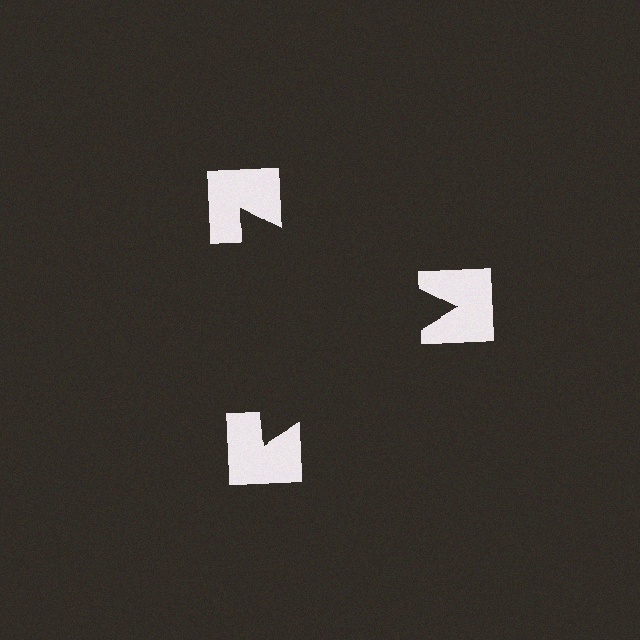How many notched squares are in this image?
There are 3 — one at each vertex of the illusory triangle.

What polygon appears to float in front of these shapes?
An illusory triangle — its edges are inferred from the aligned wedge cuts in the notched squares, not physically drawn.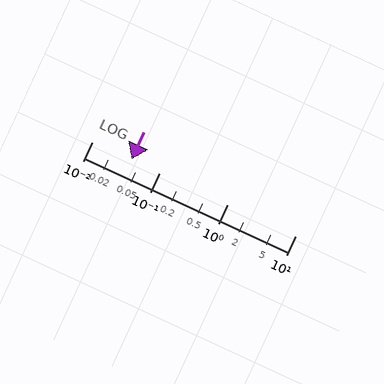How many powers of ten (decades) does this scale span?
The scale spans 3 decades, from 0.01 to 10.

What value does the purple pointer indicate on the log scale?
The pointer indicates approximately 0.038.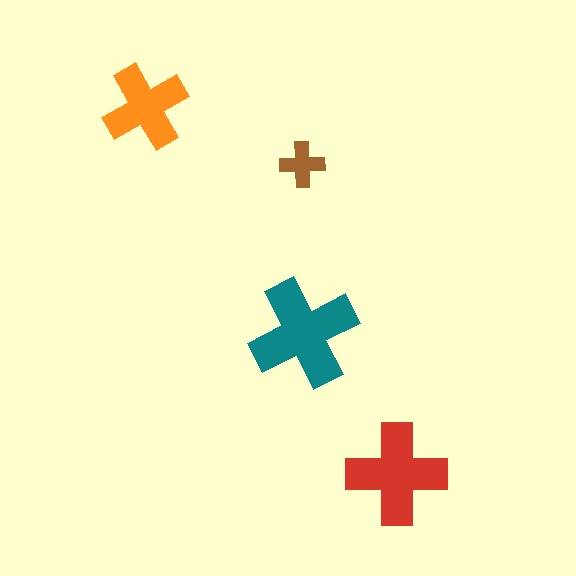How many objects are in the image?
There are 4 objects in the image.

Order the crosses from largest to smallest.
the teal one, the red one, the orange one, the brown one.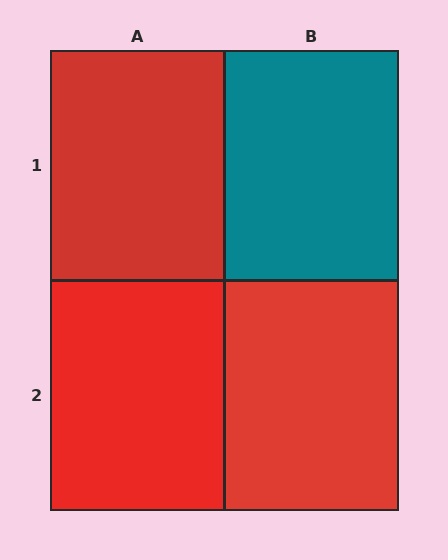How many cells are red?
3 cells are red.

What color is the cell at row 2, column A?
Red.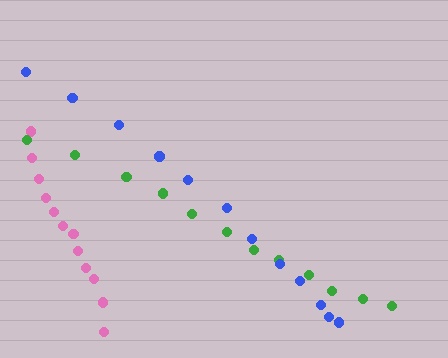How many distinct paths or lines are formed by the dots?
There are 3 distinct paths.